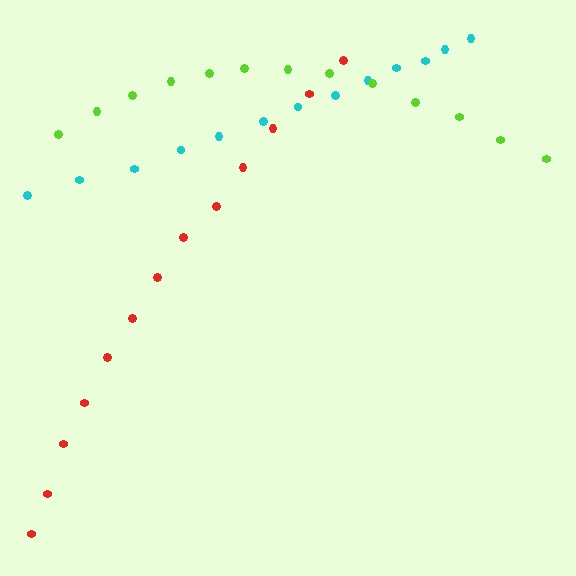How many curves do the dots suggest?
There are 3 distinct paths.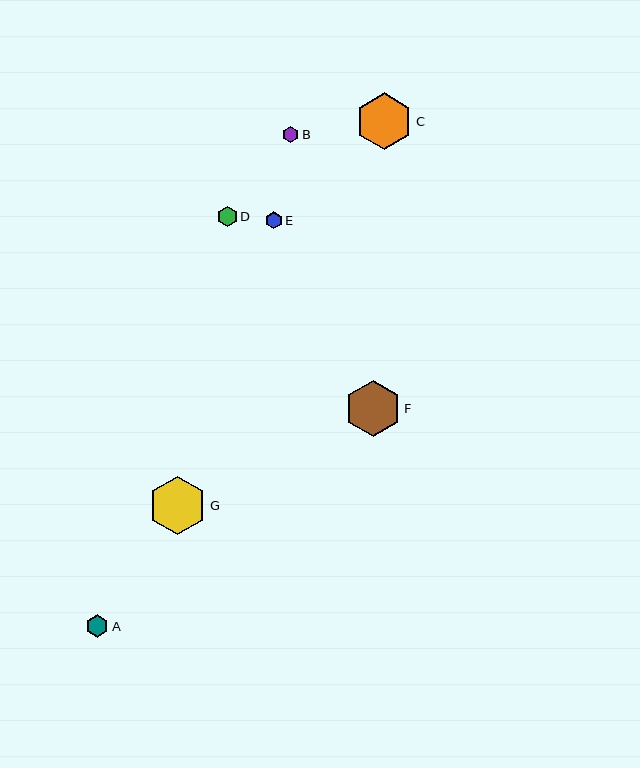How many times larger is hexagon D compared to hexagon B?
Hexagon D is approximately 1.2 times the size of hexagon B.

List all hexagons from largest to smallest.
From largest to smallest: G, C, F, A, D, E, B.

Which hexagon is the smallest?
Hexagon B is the smallest with a size of approximately 16 pixels.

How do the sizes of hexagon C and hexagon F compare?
Hexagon C and hexagon F are approximately the same size.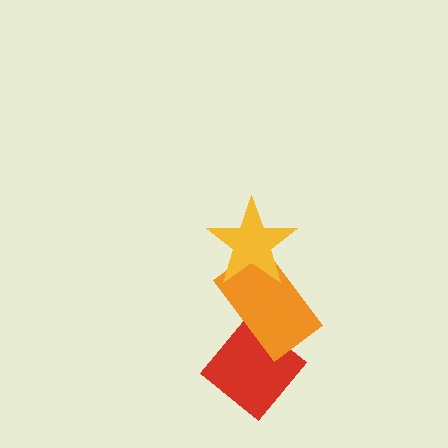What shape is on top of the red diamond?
The orange rectangle is on top of the red diamond.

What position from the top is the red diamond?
The red diamond is 3rd from the top.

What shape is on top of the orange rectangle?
The yellow star is on top of the orange rectangle.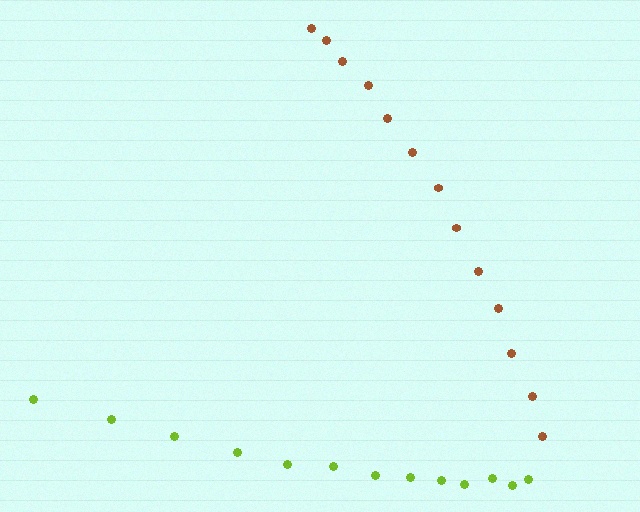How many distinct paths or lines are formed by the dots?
There are 2 distinct paths.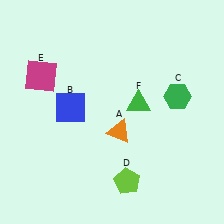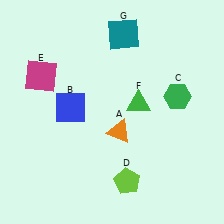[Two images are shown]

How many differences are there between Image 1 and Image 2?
There is 1 difference between the two images.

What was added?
A teal square (G) was added in Image 2.